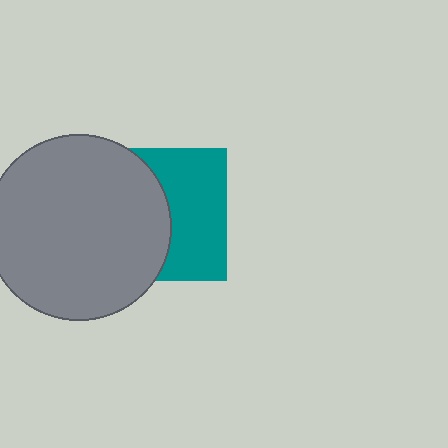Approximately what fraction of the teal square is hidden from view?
Roughly 51% of the teal square is hidden behind the gray circle.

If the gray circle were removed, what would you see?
You would see the complete teal square.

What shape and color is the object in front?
The object in front is a gray circle.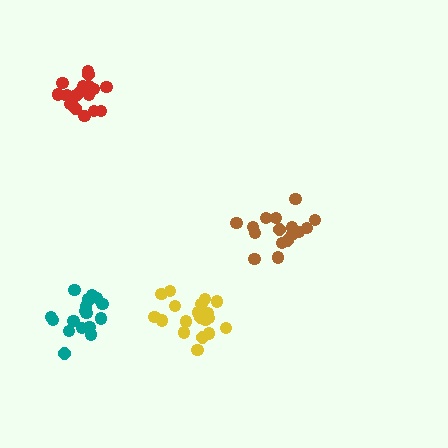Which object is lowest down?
The yellow cluster is bottommost.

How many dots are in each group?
Group 1: 18 dots, Group 2: 19 dots, Group 3: 20 dots, Group 4: 18 dots (75 total).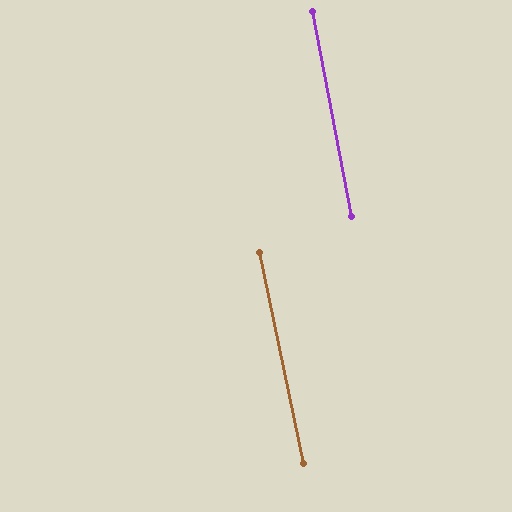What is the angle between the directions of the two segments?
Approximately 1 degree.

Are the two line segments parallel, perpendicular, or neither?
Parallel — their directions differ by only 0.9°.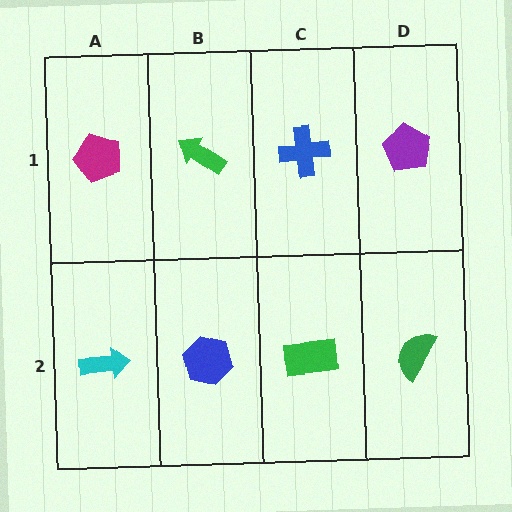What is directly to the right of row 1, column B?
A blue cross.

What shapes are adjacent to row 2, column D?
A purple pentagon (row 1, column D), a green rectangle (row 2, column C).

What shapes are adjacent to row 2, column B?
A green arrow (row 1, column B), a cyan arrow (row 2, column A), a green rectangle (row 2, column C).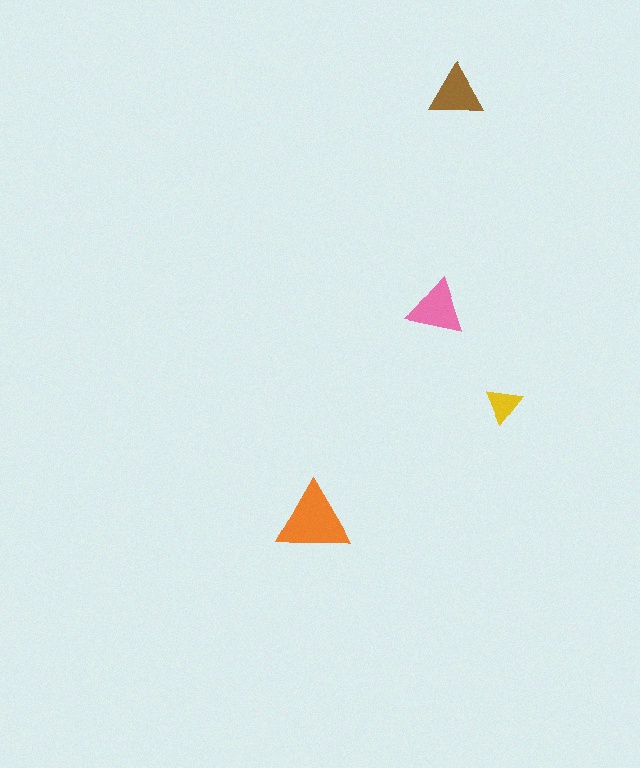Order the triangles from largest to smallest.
the orange one, the pink one, the brown one, the yellow one.